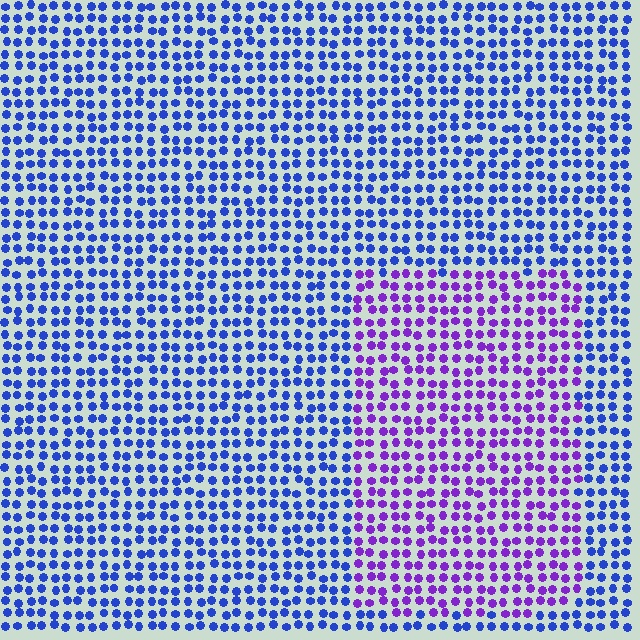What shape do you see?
I see a rectangle.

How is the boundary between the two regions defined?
The boundary is defined purely by a slight shift in hue (about 45 degrees). Spacing, size, and orientation are identical on both sides.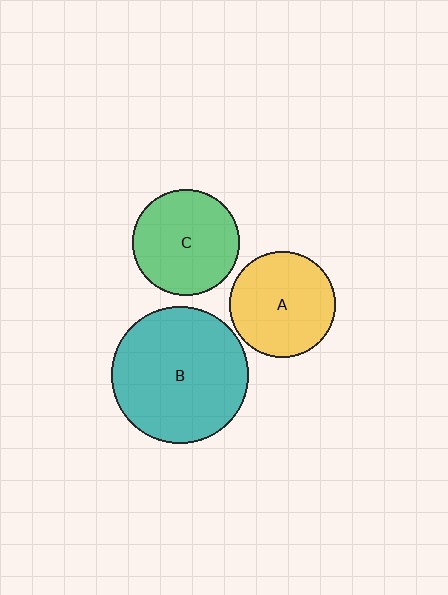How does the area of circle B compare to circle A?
Approximately 1.7 times.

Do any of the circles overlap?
No, none of the circles overlap.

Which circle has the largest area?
Circle B (teal).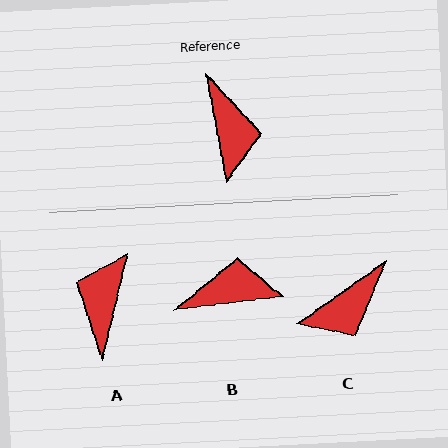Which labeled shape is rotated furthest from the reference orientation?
A, about 155 degrees away.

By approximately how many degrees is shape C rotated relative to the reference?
Approximately 65 degrees clockwise.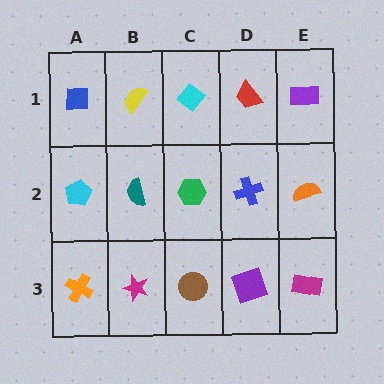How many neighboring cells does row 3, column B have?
3.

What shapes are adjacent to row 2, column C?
A cyan diamond (row 1, column C), a brown circle (row 3, column C), a teal semicircle (row 2, column B), a blue cross (row 2, column D).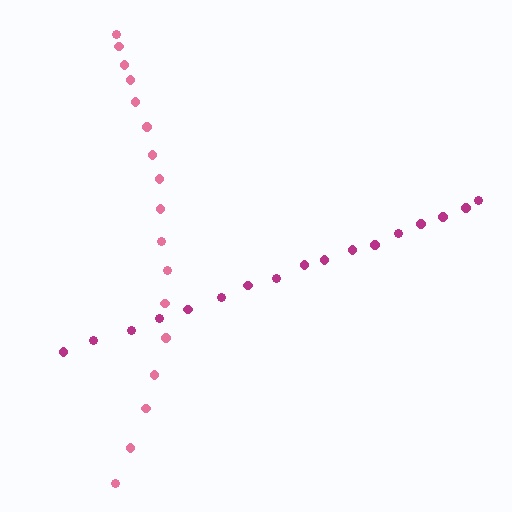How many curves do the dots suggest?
There are 2 distinct paths.